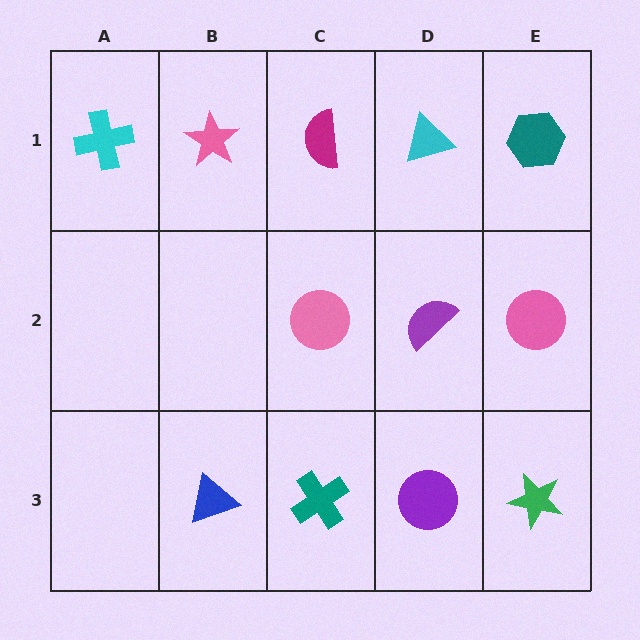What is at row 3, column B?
A blue triangle.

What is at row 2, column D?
A purple semicircle.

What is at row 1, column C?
A magenta semicircle.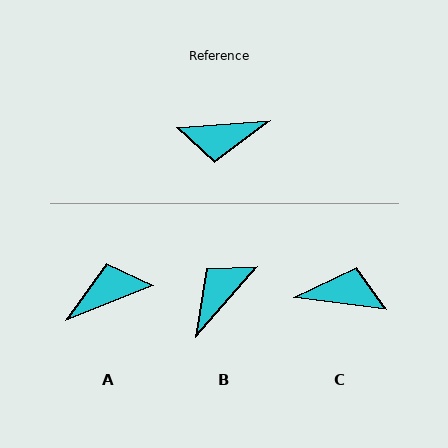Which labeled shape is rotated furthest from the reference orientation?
C, about 169 degrees away.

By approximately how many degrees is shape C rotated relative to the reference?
Approximately 169 degrees counter-clockwise.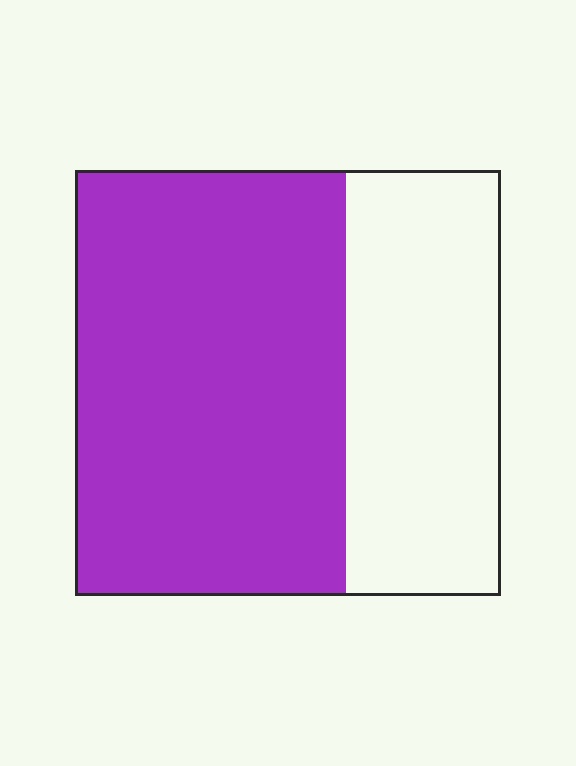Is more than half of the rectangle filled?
Yes.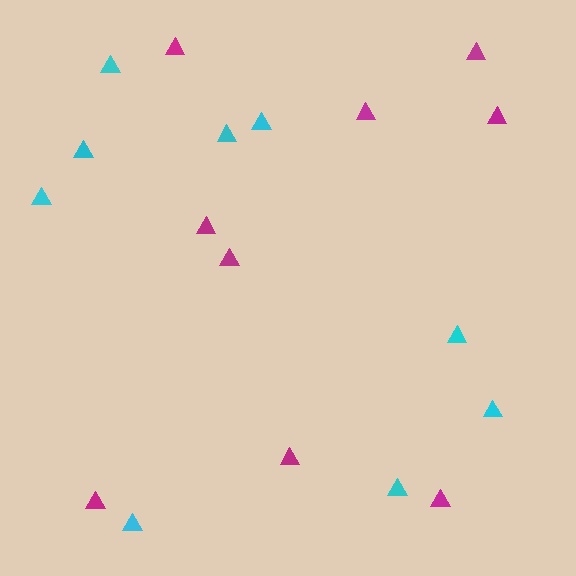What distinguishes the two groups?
There are 2 groups: one group of cyan triangles (9) and one group of magenta triangles (9).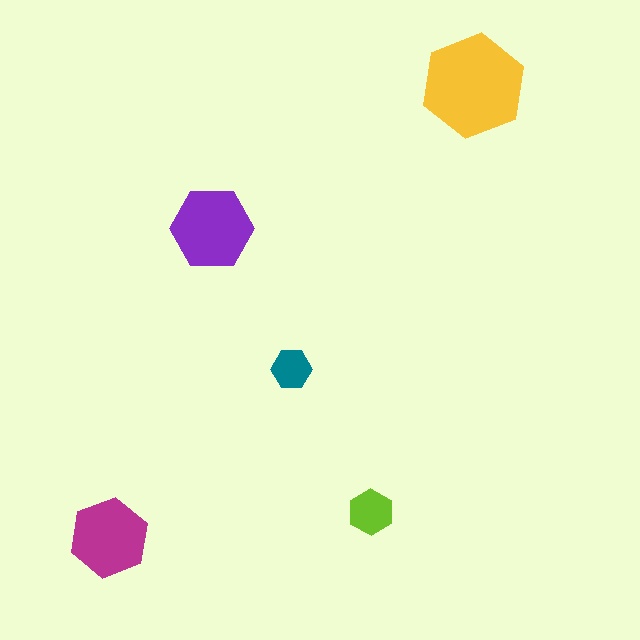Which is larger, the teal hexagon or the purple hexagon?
The purple one.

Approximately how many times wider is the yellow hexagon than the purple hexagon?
About 1.5 times wider.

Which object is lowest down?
The magenta hexagon is bottommost.